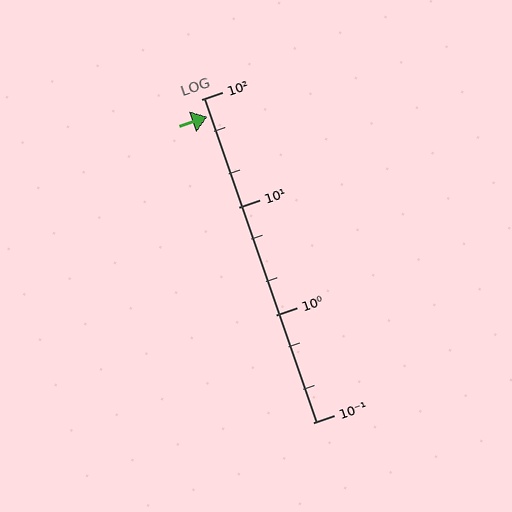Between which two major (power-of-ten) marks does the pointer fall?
The pointer is between 10 and 100.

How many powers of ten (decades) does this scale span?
The scale spans 3 decades, from 0.1 to 100.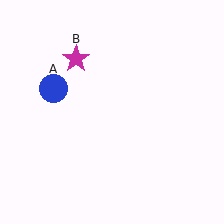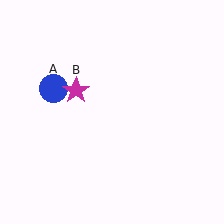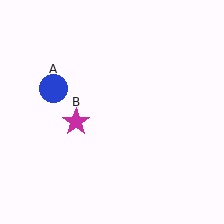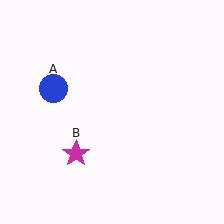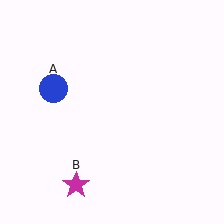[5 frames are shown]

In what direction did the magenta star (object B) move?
The magenta star (object B) moved down.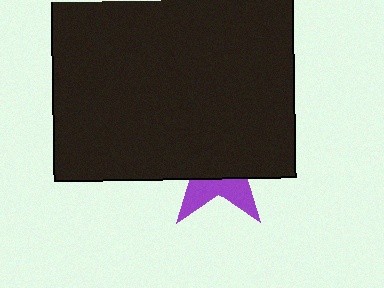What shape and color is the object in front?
The object in front is a black rectangle.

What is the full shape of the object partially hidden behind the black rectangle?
The partially hidden object is a purple star.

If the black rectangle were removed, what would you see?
You would see the complete purple star.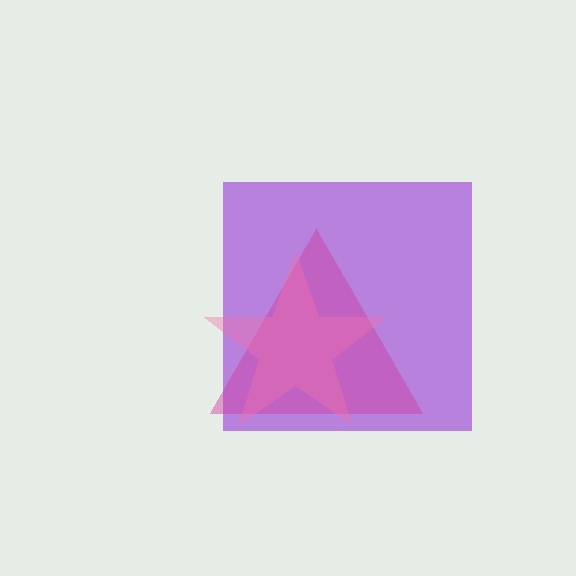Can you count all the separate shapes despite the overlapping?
Yes, there are 3 separate shapes.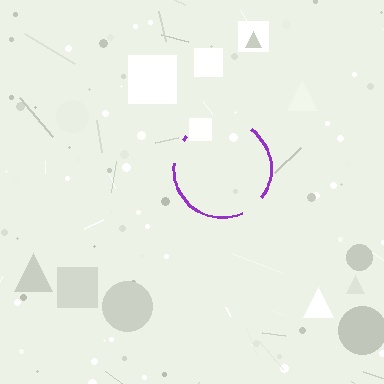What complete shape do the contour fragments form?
The contour fragments form a circle.